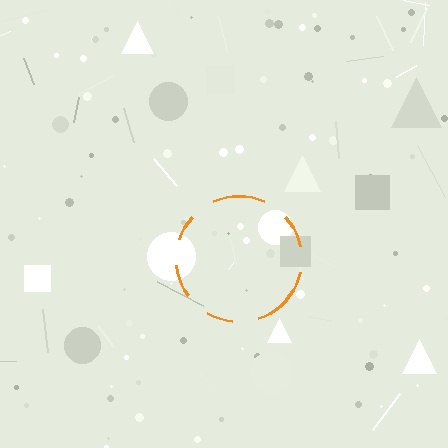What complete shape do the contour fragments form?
The contour fragments form a circle.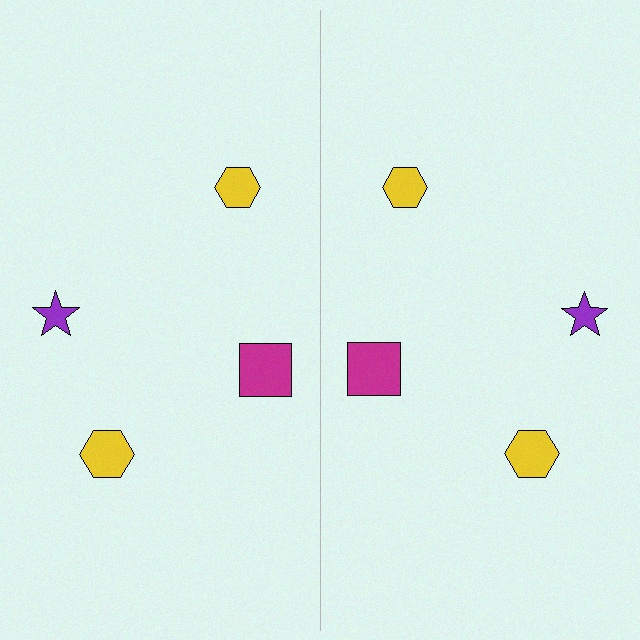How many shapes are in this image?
There are 8 shapes in this image.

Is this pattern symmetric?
Yes, this pattern has bilateral (reflection) symmetry.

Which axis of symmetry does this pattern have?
The pattern has a vertical axis of symmetry running through the center of the image.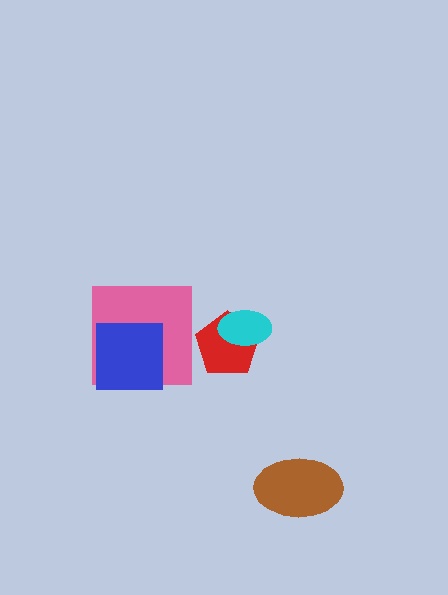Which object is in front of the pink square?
The blue square is in front of the pink square.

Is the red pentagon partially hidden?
Yes, it is partially covered by another shape.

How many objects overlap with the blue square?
1 object overlaps with the blue square.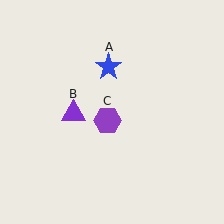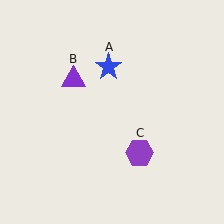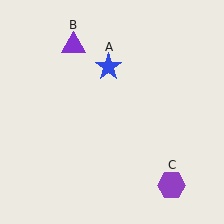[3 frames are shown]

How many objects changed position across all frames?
2 objects changed position: purple triangle (object B), purple hexagon (object C).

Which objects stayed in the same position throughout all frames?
Blue star (object A) remained stationary.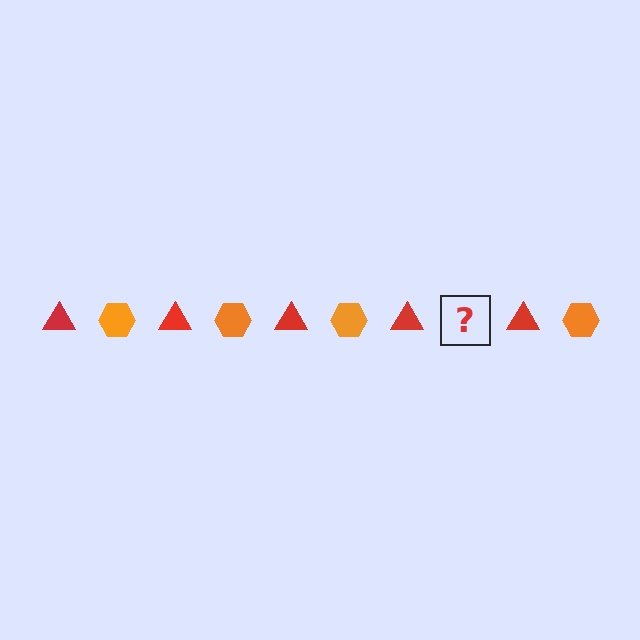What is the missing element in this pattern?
The missing element is an orange hexagon.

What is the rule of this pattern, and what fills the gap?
The rule is that the pattern alternates between red triangle and orange hexagon. The gap should be filled with an orange hexagon.